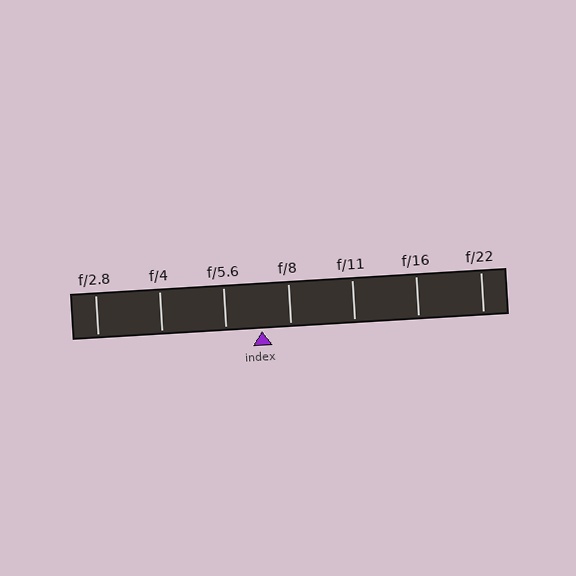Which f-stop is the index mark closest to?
The index mark is closest to f/8.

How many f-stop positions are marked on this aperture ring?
There are 7 f-stop positions marked.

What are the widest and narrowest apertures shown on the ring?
The widest aperture shown is f/2.8 and the narrowest is f/22.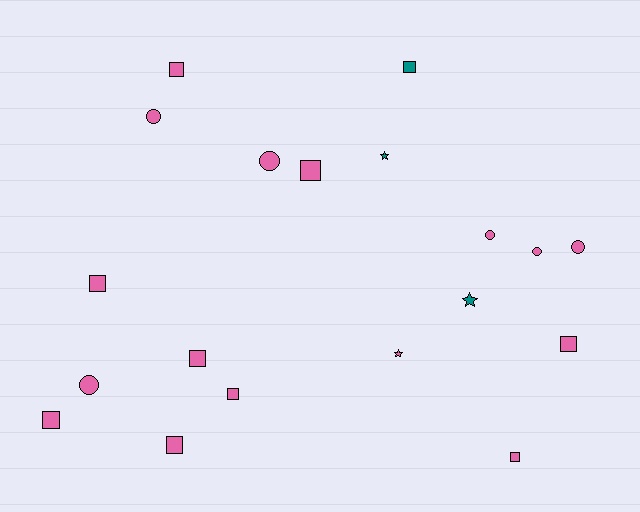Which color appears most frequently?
Pink, with 16 objects.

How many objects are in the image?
There are 19 objects.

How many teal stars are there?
There are 2 teal stars.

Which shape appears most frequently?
Square, with 10 objects.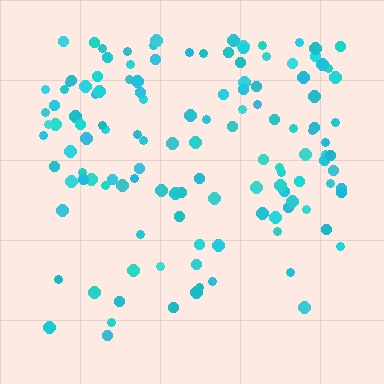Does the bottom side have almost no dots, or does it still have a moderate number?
Still a moderate number, just noticeably fewer than the top.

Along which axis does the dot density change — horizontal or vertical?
Vertical.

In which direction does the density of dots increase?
From bottom to top, with the top side densest.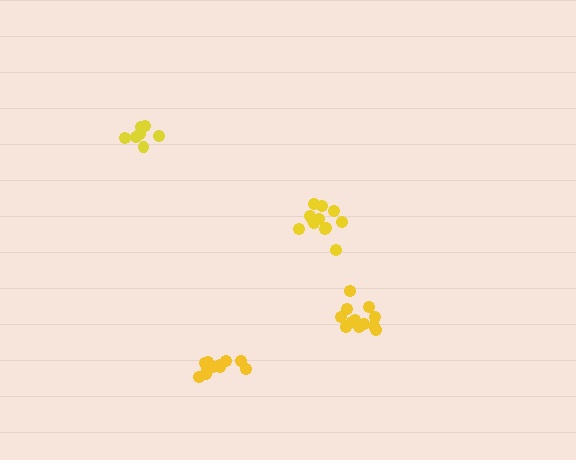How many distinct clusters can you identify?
There are 4 distinct clusters.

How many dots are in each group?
Group 1: 12 dots, Group 2: 12 dots, Group 3: 7 dots, Group 4: 12 dots (43 total).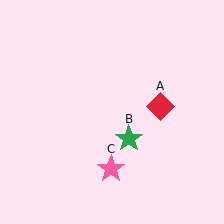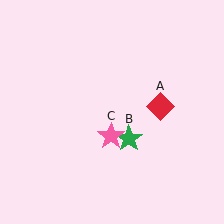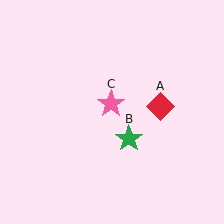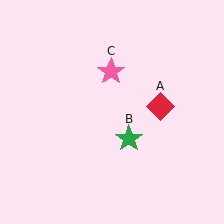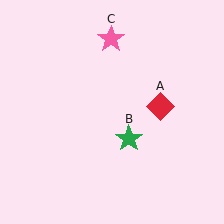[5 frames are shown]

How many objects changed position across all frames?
1 object changed position: pink star (object C).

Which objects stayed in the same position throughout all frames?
Red diamond (object A) and green star (object B) remained stationary.